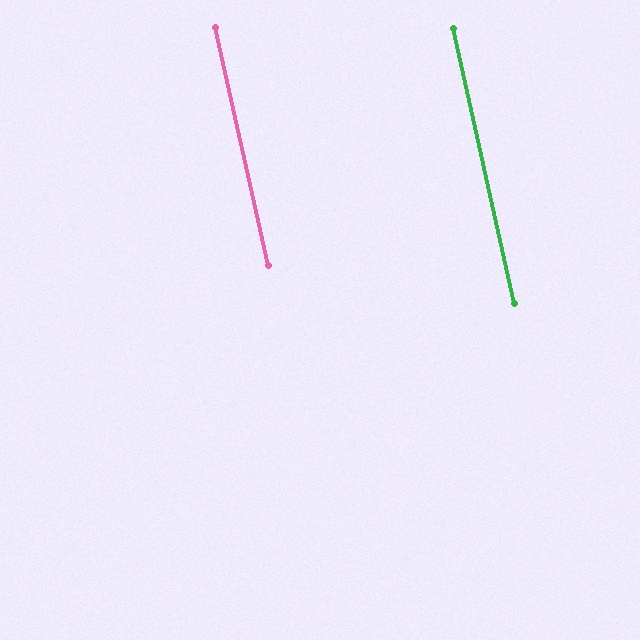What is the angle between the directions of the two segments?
Approximately 0 degrees.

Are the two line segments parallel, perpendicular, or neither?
Parallel — their directions differ by only 0.1°.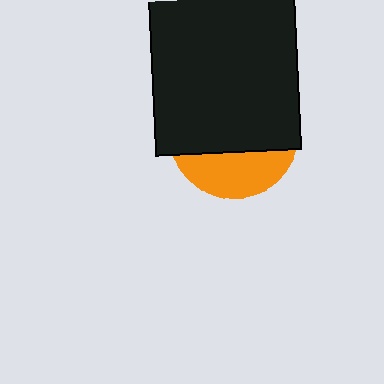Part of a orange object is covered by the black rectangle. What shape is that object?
It is a circle.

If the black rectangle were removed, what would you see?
You would see the complete orange circle.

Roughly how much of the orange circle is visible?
A small part of it is visible (roughly 31%).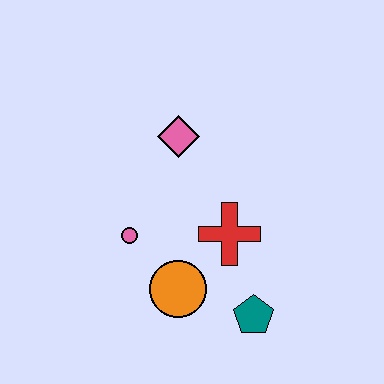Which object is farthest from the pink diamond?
The teal pentagon is farthest from the pink diamond.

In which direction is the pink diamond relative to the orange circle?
The pink diamond is above the orange circle.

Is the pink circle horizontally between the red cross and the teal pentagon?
No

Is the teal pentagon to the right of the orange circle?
Yes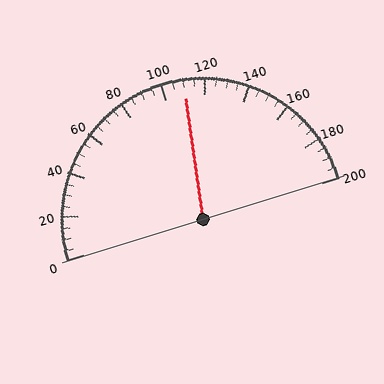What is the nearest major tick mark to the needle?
The nearest major tick mark is 120.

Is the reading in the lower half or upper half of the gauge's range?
The reading is in the upper half of the range (0 to 200).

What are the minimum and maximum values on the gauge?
The gauge ranges from 0 to 200.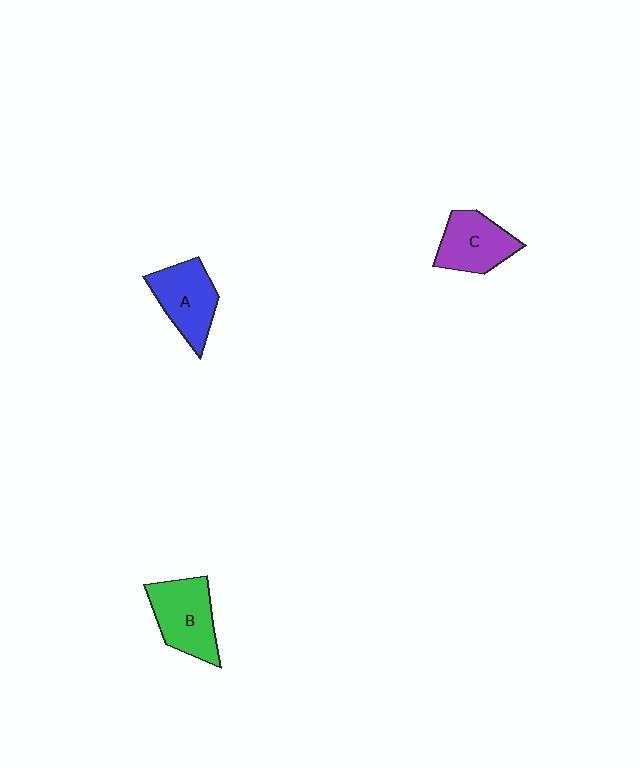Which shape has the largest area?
Shape B (green).